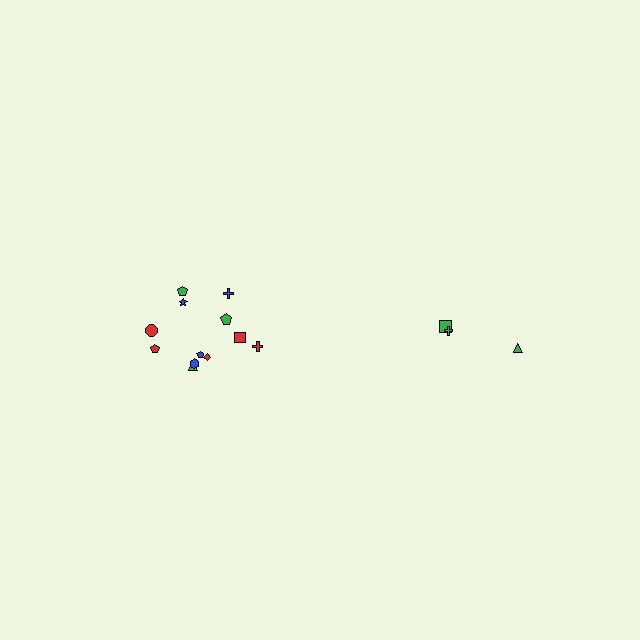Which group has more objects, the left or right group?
The left group.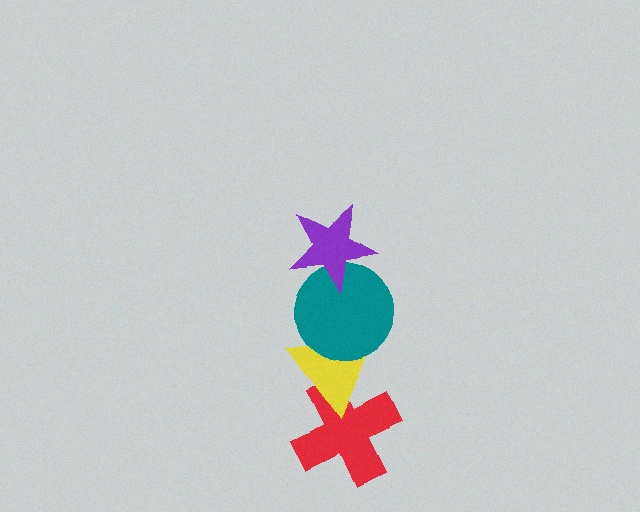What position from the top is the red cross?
The red cross is 4th from the top.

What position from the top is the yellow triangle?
The yellow triangle is 3rd from the top.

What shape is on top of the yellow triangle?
The teal circle is on top of the yellow triangle.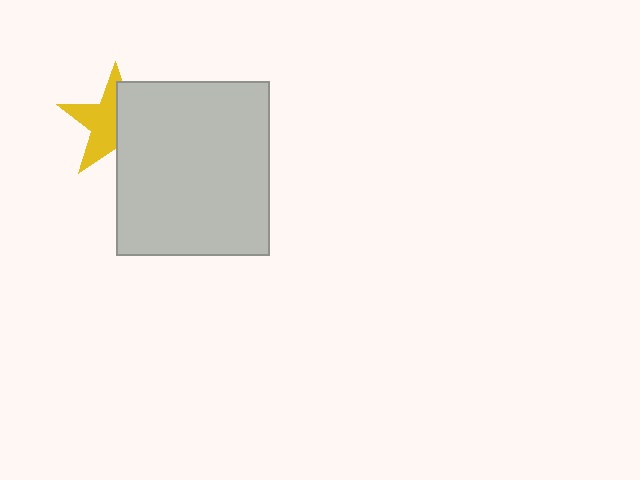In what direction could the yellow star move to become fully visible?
The yellow star could move left. That would shift it out from behind the light gray rectangle entirely.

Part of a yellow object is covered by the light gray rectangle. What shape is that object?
It is a star.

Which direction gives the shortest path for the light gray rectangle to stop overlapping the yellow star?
Moving right gives the shortest separation.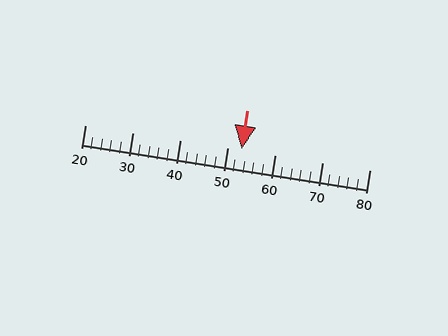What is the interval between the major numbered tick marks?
The major tick marks are spaced 10 units apart.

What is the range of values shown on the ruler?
The ruler shows values from 20 to 80.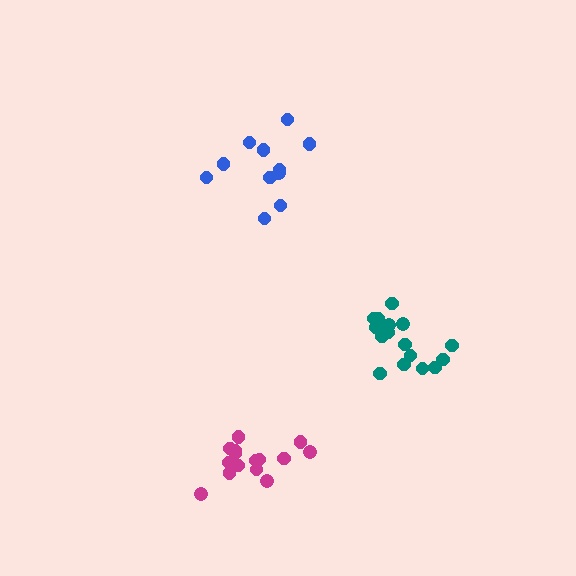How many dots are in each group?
Group 1: 16 dots, Group 2: 11 dots, Group 3: 15 dots (42 total).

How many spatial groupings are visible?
There are 3 spatial groupings.